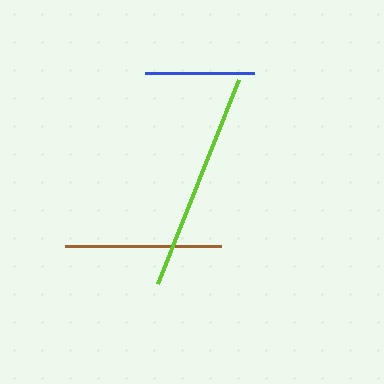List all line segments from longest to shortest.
From longest to shortest: lime, brown, blue.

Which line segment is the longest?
The lime line is the longest at approximately 219 pixels.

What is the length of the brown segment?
The brown segment is approximately 156 pixels long.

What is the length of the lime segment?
The lime segment is approximately 219 pixels long.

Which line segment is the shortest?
The blue line is the shortest at approximately 109 pixels.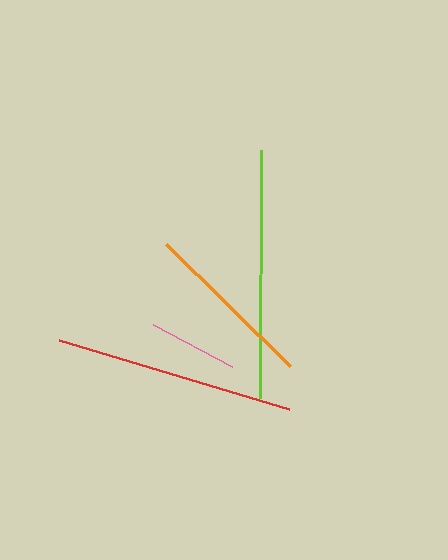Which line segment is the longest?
The lime line is the longest at approximately 248 pixels.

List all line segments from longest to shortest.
From longest to shortest: lime, red, orange, pink.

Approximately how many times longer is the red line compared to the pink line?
The red line is approximately 2.7 times the length of the pink line.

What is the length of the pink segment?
The pink segment is approximately 89 pixels long.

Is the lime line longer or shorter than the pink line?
The lime line is longer than the pink line.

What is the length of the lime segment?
The lime segment is approximately 248 pixels long.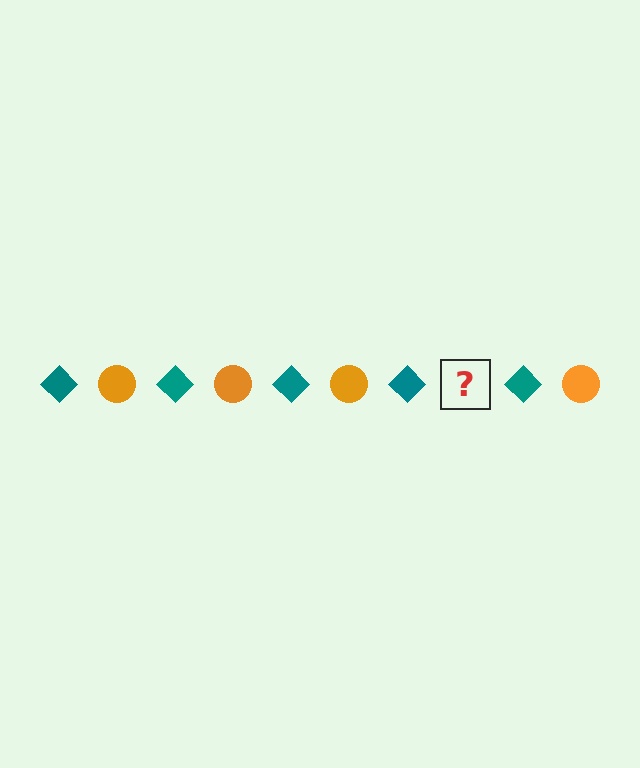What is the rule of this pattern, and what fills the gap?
The rule is that the pattern alternates between teal diamond and orange circle. The gap should be filled with an orange circle.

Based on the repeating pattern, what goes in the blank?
The blank should be an orange circle.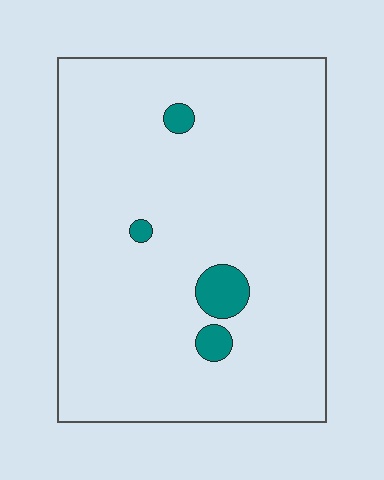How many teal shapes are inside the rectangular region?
4.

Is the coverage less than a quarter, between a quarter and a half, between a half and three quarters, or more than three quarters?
Less than a quarter.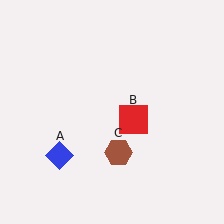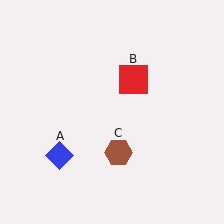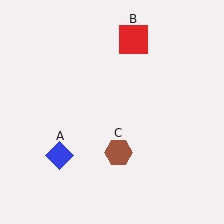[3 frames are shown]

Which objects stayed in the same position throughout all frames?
Blue diamond (object A) and brown hexagon (object C) remained stationary.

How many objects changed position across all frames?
1 object changed position: red square (object B).